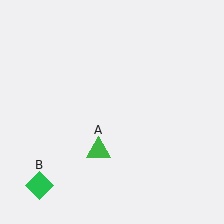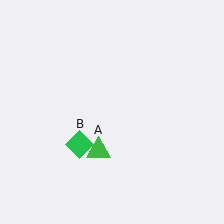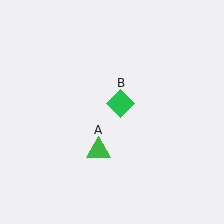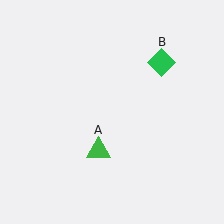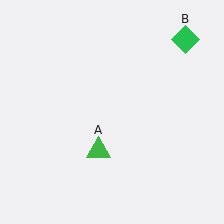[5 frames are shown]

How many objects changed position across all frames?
1 object changed position: green diamond (object B).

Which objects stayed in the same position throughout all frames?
Green triangle (object A) remained stationary.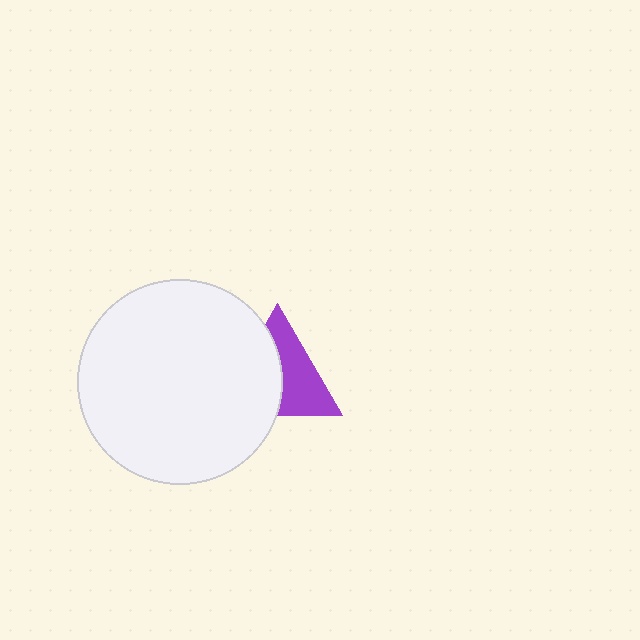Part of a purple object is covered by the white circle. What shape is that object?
It is a triangle.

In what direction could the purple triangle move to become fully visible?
The purple triangle could move right. That would shift it out from behind the white circle entirely.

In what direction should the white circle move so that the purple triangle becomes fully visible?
The white circle should move left. That is the shortest direction to clear the overlap and leave the purple triangle fully visible.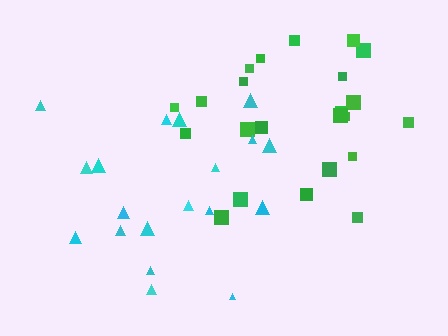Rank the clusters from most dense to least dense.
green, cyan.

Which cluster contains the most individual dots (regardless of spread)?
Green (23).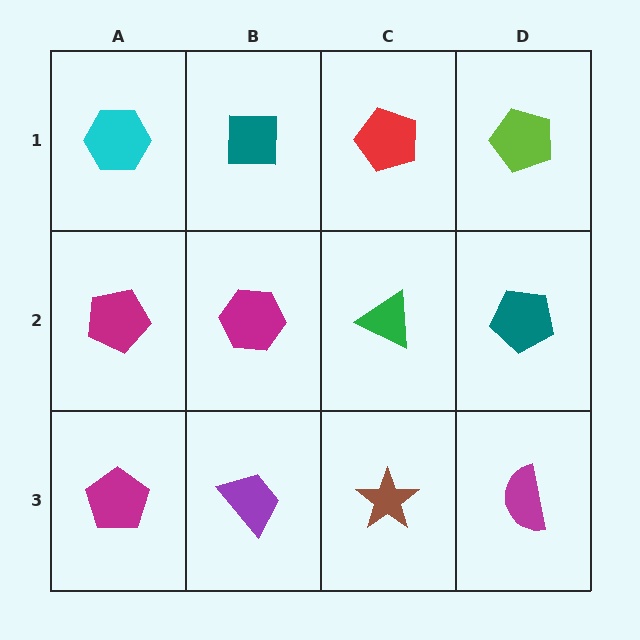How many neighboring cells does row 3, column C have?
3.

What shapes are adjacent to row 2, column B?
A teal square (row 1, column B), a purple trapezoid (row 3, column B), a magenta pentagon (row 2, column A), a green triangle (row 2, column C).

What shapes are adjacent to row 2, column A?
A cyan hexagon (row 1, column A), a magenta pentagon (row 3, column A), a magenta hexagon (row 2, column B).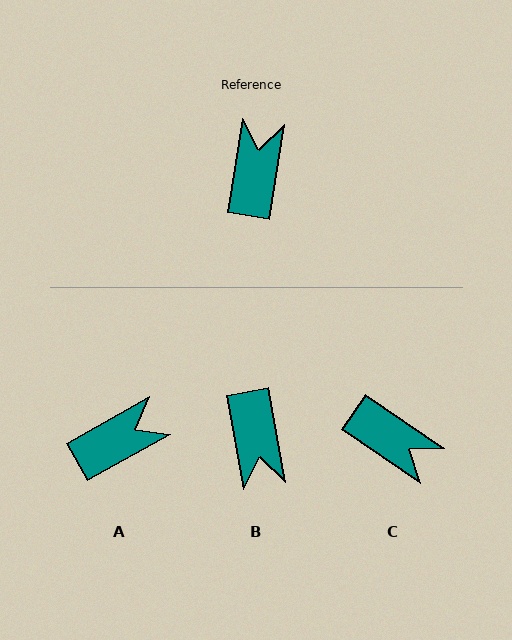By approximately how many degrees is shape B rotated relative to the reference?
Approximately 161 degrees clockwise.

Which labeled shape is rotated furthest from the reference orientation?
B, about 161 degrees away.